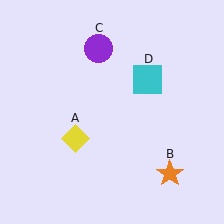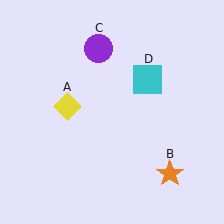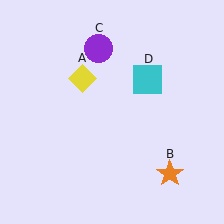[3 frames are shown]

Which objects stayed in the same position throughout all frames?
Orange star (object B) and purple circle (object C) and cyan square (object D) remained stationary.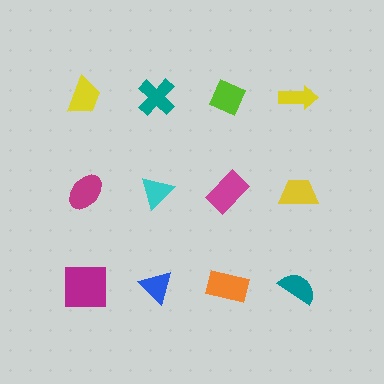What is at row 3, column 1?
A magenta square.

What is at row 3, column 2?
A blue triangle.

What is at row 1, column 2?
A teal cross.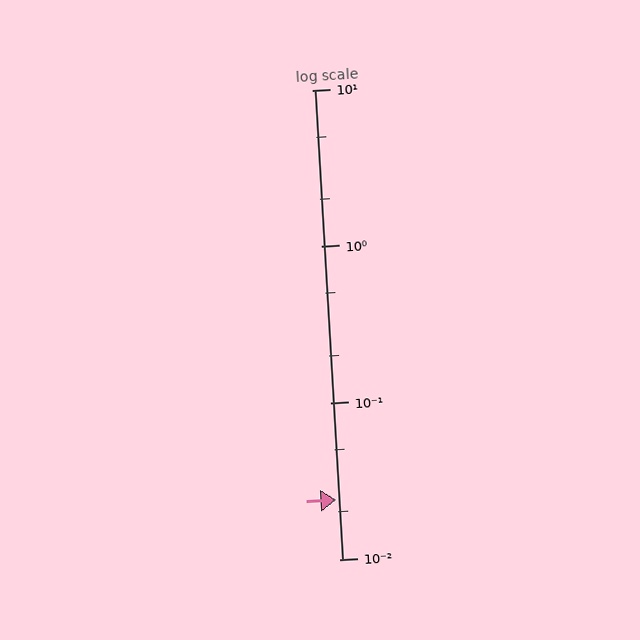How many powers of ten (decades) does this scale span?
The scale spans 3 decades, from 0.01 to 10.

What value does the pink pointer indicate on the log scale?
The pointer indicates approximately 0.024.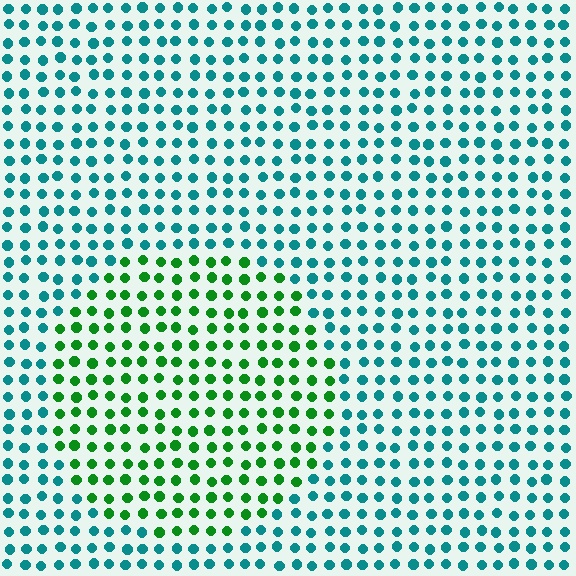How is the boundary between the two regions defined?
The boundary is defined purely by a slight shift in hue (about 53 degrees). Spacing, size, and orientation are identical on both sides.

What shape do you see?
I see a circle.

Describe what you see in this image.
The image is filled with small teal elements in a uniform arrangement. A circle-shaped region is visible where the elements are tinted to a slightly different hue, forming a subtle color boundary.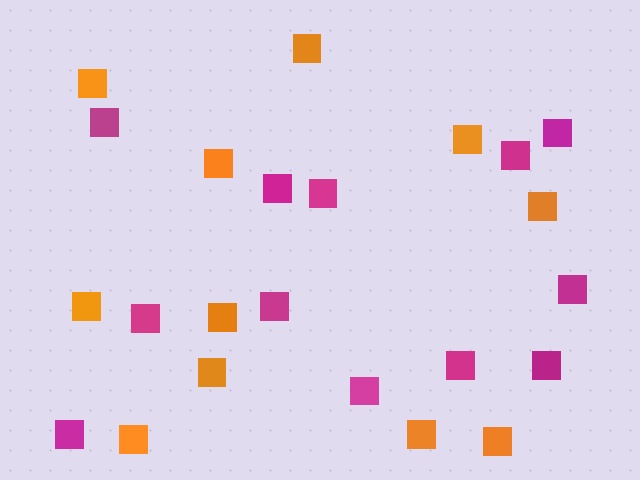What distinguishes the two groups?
There are 2 groups: one group of orange squares (11) and one group of magenta squares (12).